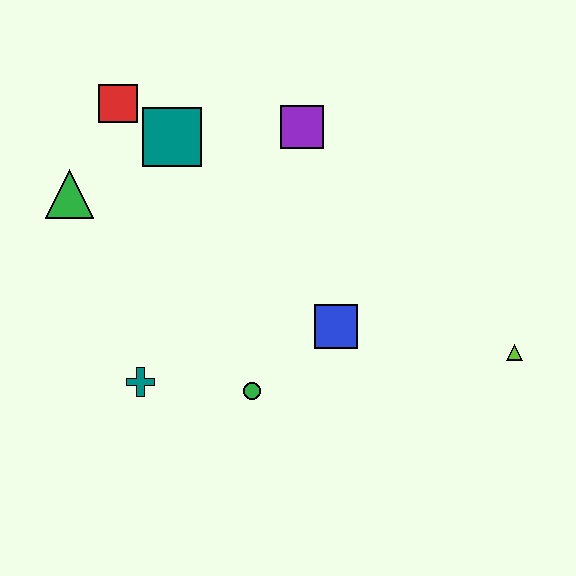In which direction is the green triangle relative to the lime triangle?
The green triangle is to the left of the lime triangle.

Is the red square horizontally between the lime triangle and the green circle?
No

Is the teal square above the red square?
No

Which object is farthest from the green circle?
The red square is farthest from the green circle.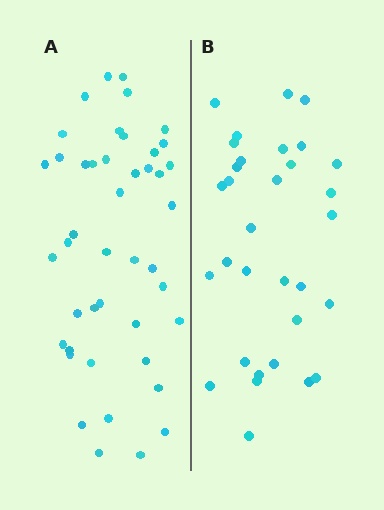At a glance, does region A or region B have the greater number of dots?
Region A (the left region) has more dots.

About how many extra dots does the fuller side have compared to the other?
Region A has roughly 12 or so more dots than region B.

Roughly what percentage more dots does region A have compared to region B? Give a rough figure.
About 40% more.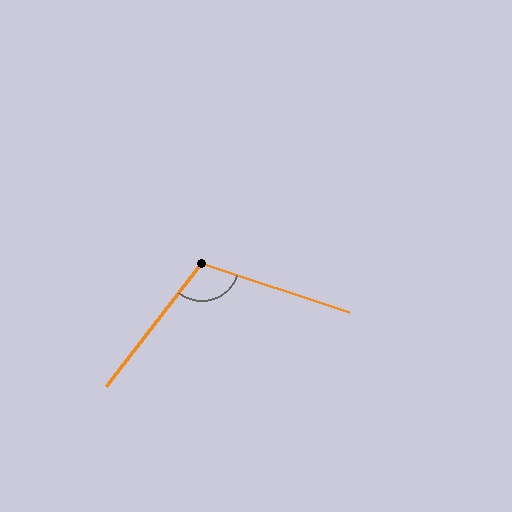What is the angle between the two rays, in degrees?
Approximately 110 degrees.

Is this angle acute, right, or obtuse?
It is obtuse.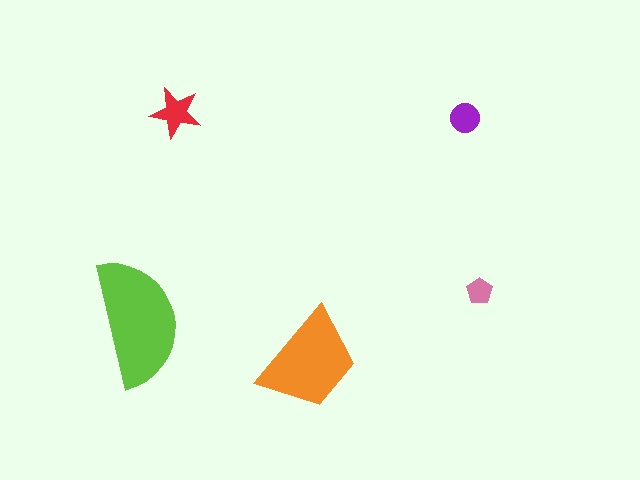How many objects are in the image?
There are 5 objects in the image.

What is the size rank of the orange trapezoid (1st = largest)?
2nd.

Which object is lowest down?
The orange trapezoid is bottommost.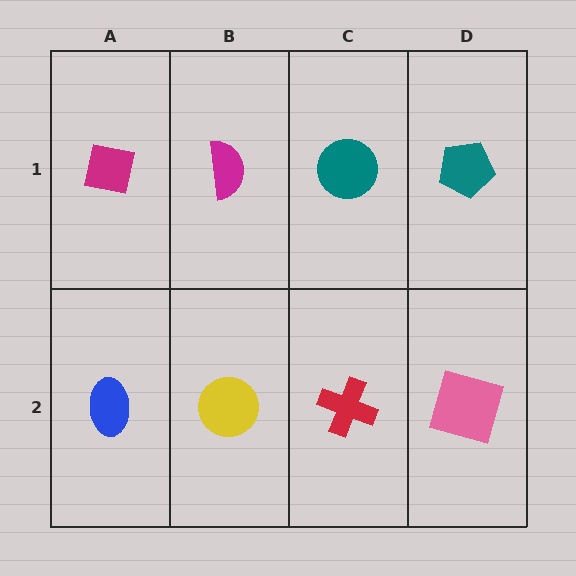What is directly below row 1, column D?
A pink square.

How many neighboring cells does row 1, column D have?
2.